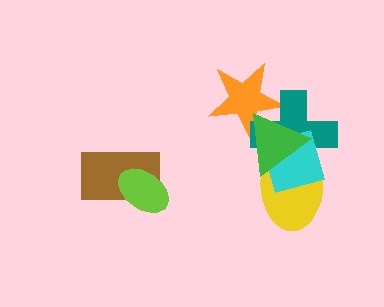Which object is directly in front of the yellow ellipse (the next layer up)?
The cyan diamond is directly in front of the yellow ellipse.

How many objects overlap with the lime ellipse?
1 object overlaps with the lime ellipse.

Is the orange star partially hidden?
Yes, it is partially covered by another shape.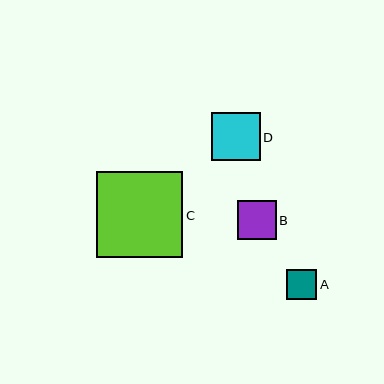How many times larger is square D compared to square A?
Square D is approximately 1.6 times the size of square A.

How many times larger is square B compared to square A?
Square B is approximately 1.3 times the size of square A.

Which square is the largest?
Square C is the largest with a size of approximately 86 pixels.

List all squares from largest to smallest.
From largest to smallest: C, D, B, A.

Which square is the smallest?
Square A is the smallest with a size of approximately 30 pixels.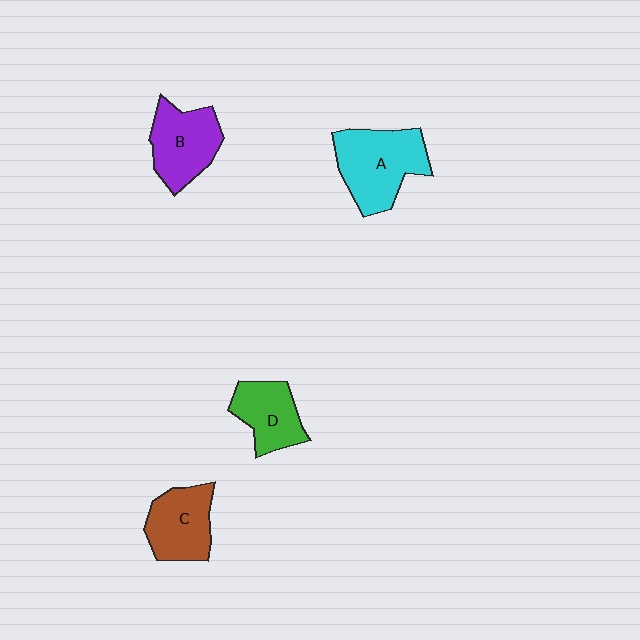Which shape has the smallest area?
Shape D (green).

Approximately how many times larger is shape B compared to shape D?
Approximately 1.2 times.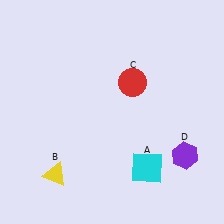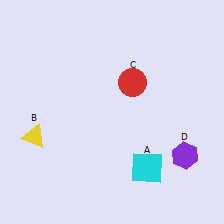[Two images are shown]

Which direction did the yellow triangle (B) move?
The yellow triangle (B) moved up.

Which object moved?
The yellow triangle (B) moved up.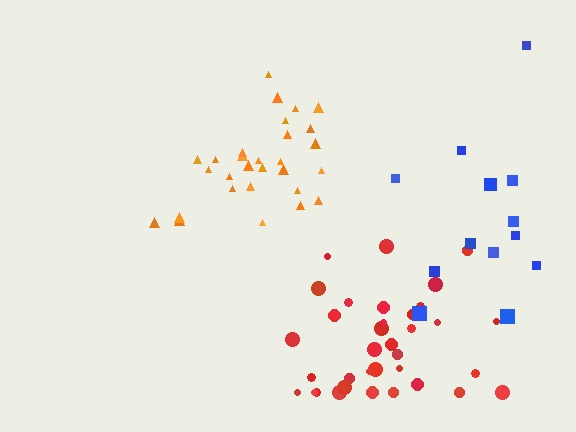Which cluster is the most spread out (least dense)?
Blue.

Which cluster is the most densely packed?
Orange.